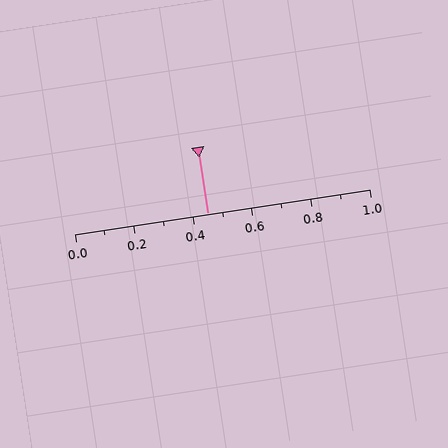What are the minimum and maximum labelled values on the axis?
The axis runs from 0.0 to 1.0.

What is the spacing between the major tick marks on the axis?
The major ticks are spaced 0.2 apart.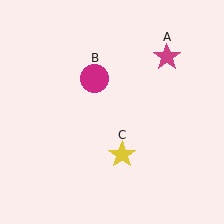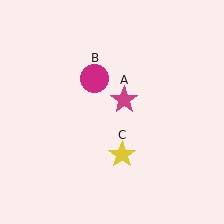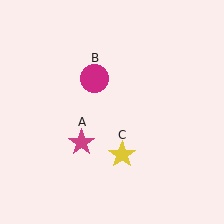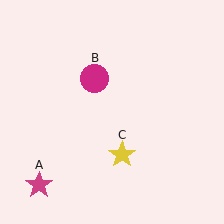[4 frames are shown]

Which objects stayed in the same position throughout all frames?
Magenta circle (object B) and yellow star (object C) remained stationary.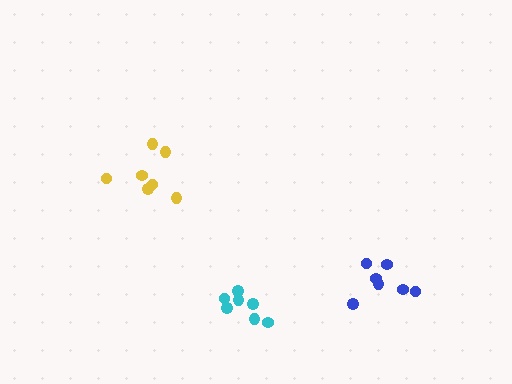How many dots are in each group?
Group 1: 7 dots, Group 2: 7 dots, Group 3: 7 dots (21 total).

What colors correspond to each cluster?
The clusters are colored: yellow, cyan, blue.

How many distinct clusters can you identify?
There are 3 distinct clusters.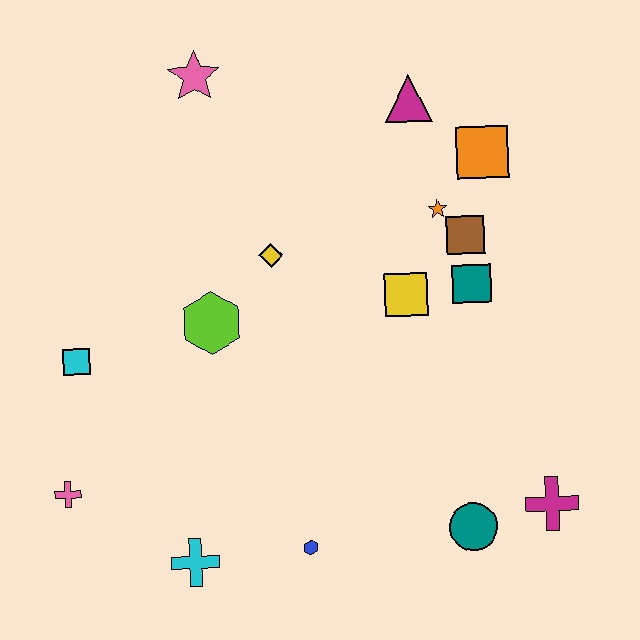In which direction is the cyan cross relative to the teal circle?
The cyan cross is to the left of the teal circle.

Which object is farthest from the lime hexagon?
The magenta cross is farthest from the lime hexagon.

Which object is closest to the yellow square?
The teal square is closest to the yellow square.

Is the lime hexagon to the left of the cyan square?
No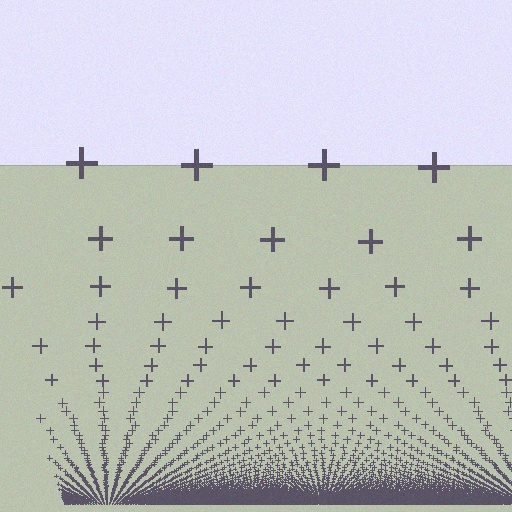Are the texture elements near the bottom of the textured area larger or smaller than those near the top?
Smaller. The gradient is inverted — elements near the bottom are smaller and denser.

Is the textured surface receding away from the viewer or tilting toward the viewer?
The surface appears to tilt toward the viewer. Texture elements get larger and sparser toward the top.